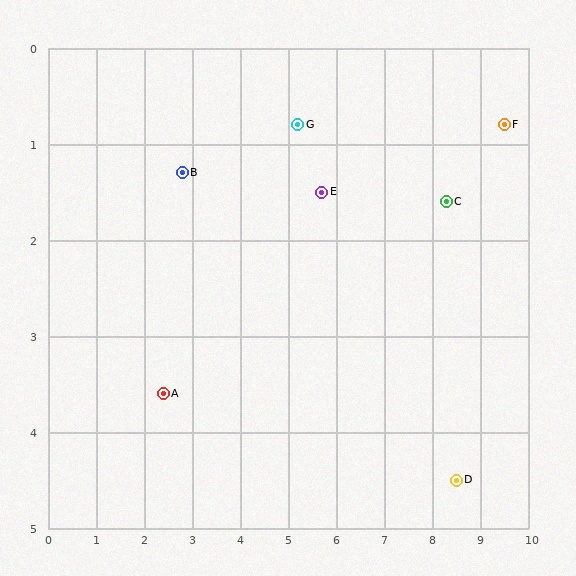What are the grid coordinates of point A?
Point A is at approximately (2.4, 3.6).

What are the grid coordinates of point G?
Point G is at approximately (5.2, 0.8).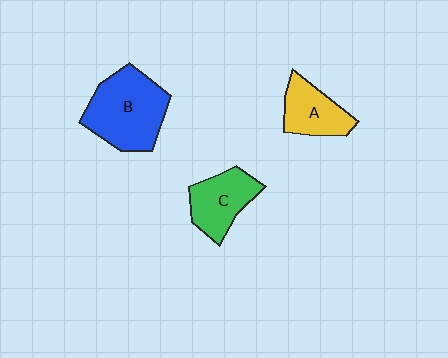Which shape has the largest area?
Shape B (blue).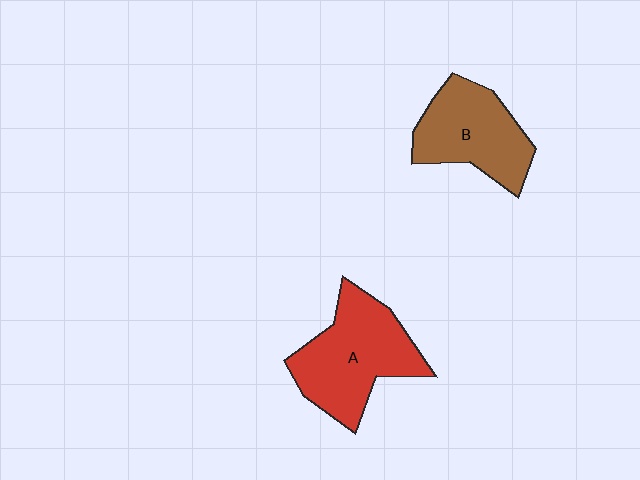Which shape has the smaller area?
Shape B (brown).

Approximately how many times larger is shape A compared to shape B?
Approximately 1.2 times.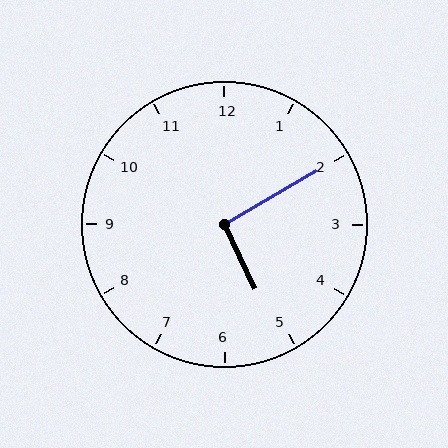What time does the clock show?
5:10.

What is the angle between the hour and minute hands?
Approximately 95 degrees.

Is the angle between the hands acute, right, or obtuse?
It is right.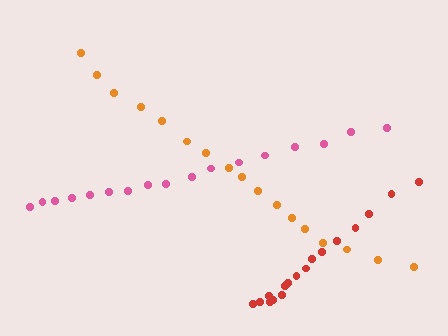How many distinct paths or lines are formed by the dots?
There are 3 distinct paths.